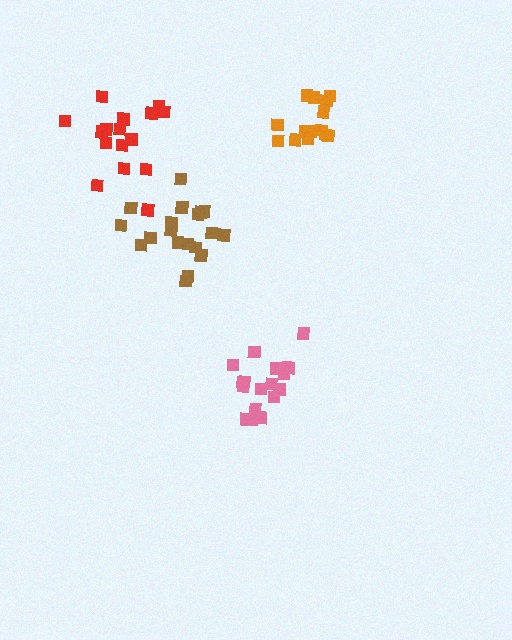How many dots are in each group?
Group 1: 19 dots, Group 2: 14 dots, Group 3: 17 dots, Group 4: 16 dots (66 total).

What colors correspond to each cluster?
The clusters are colored: brown, orange, pink, red.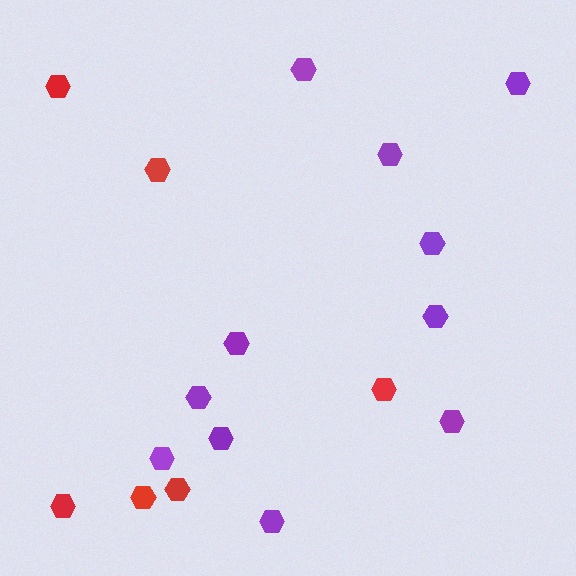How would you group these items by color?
There are 2 groups: one group of purple hexagons (11) and one group of red hexagons (6).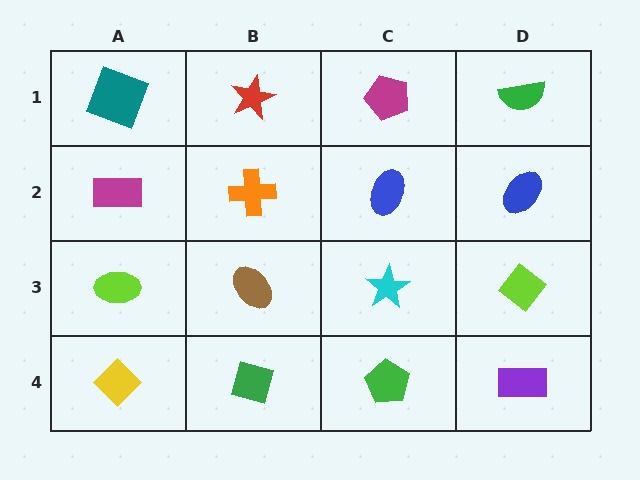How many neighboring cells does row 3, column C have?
4.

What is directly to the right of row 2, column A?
An orange cross.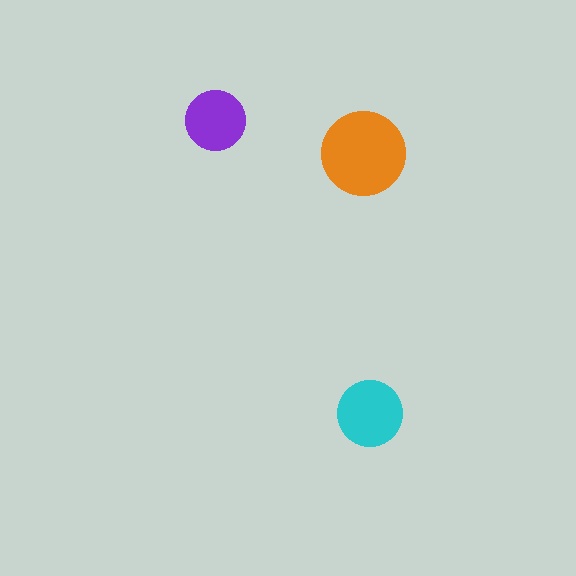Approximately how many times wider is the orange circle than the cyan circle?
About 1.5 times wider.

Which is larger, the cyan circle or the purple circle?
The cyan one.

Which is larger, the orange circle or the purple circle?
The orange one.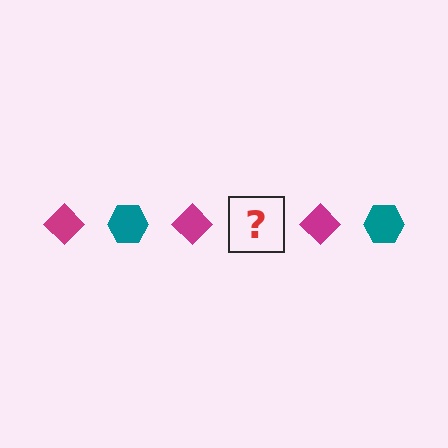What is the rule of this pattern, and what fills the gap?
The rule is that the pattern alternates between magenta diamond and teal hexagon. The gap should be filled with a teal hexagon.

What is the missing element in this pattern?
The missing element is a teal hexagon.